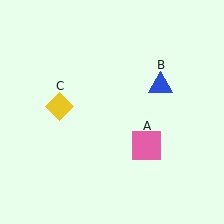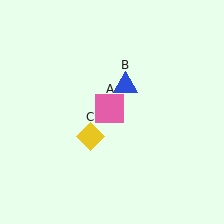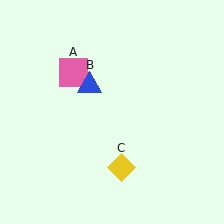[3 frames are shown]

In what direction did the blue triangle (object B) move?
The blue triangle (object B) moved left.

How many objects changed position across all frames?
3 objects changed position: pink square (object A), blue triangle (object B), yellow diamond (object C).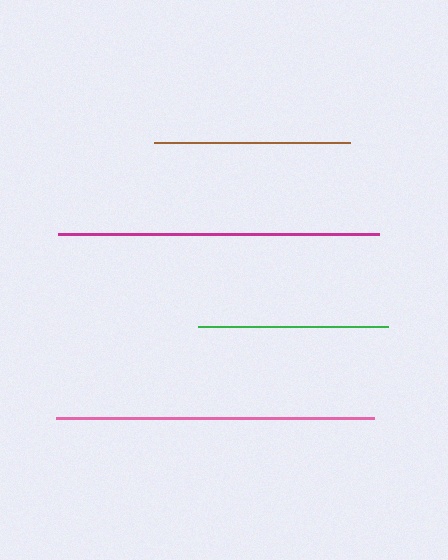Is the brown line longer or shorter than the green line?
The brown line is longer than the green line.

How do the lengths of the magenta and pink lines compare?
The magenta and pink lines are approximately the same length.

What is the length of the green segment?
The green segment is approximately 190 pixels long.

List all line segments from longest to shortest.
From longest to shortest: magenta, pink, brown, green.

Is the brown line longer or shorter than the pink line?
The pink line is longer than the brown line.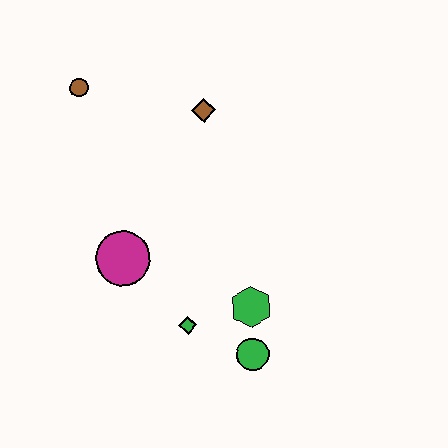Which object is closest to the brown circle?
The brown diamond is closest to the brown circle.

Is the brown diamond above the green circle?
Yes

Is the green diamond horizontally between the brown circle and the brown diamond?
Yes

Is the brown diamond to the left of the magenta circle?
No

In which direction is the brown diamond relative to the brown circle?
The brown diamond is to the right of the brown circle.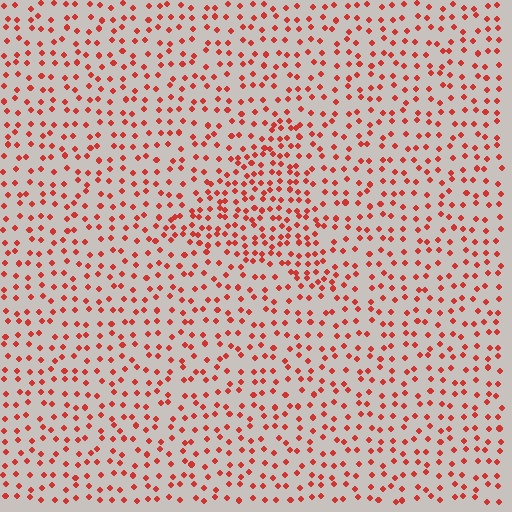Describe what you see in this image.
The image contains small red elements arranged at two different densities. A triangle-shaped region is visible where the elements are more densely packed than the surrounding area.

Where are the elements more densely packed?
The elements are more densely packed inside the triangle boundary.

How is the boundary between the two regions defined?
The boundary is defined by a change in element density (approximately 1.7x ratio). All elements are the same color, size, and shape.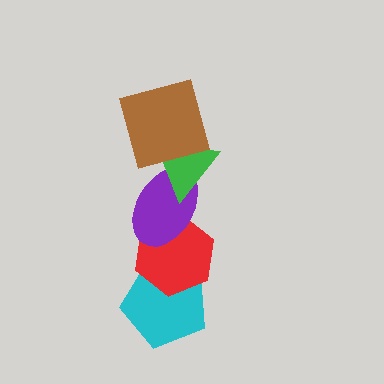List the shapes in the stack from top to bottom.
From top to bottom: the brown square, the green triangle, the purple ellipse, the red hexagon, the cyan pentagon.